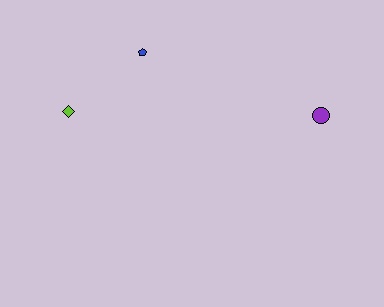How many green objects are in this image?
There are no green objects.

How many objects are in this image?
There are 3 objects.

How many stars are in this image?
There are no stars.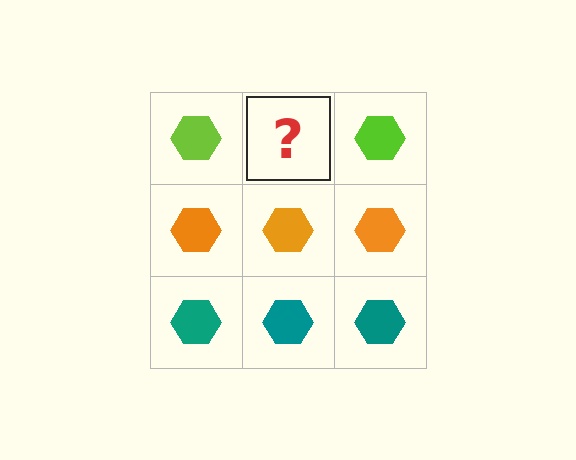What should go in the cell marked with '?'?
The missing cell should contain a lime hexagon.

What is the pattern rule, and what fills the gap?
The rule is that each row has a consistent color. The gap should be filled with a lime hexagon.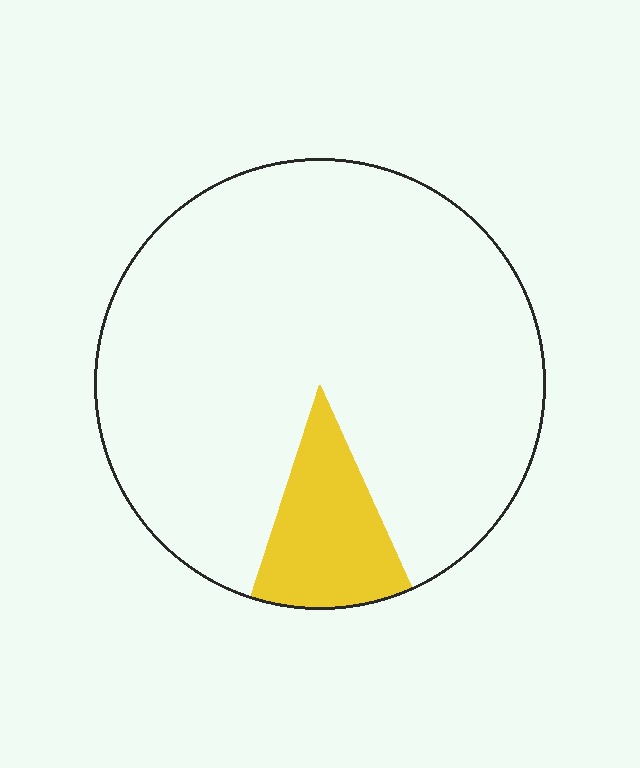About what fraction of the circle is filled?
About one eighth (1/8).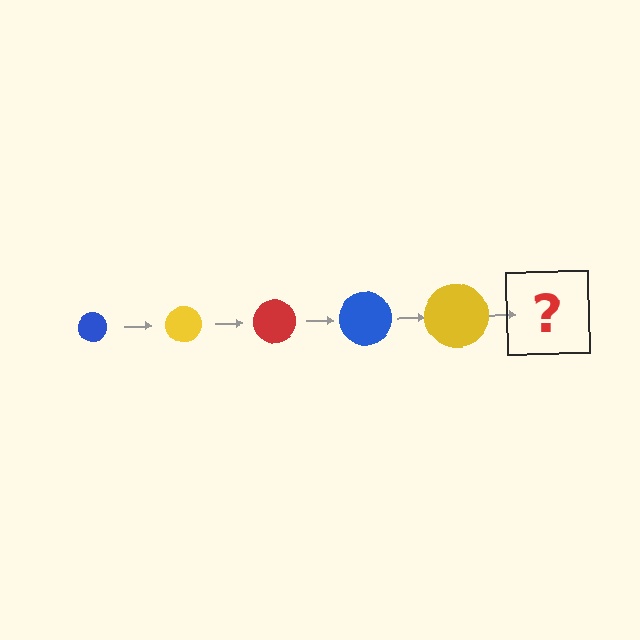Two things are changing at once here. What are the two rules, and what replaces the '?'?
The two rules are that the circle grows larger each step and the color cycles through blue, yellow, and red. The '?' should be a red circle, larger than the previous one.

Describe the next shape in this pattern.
It should be a red circle, larger than the previous one.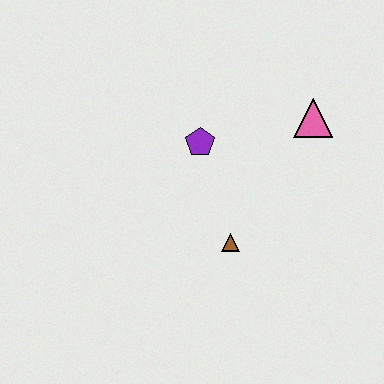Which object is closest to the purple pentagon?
The brown triangle is closest to the purple pentagon.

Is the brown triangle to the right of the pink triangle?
No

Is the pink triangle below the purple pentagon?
No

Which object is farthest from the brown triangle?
The pink triangle is farthest from the brown triangle.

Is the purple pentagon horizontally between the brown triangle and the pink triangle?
No